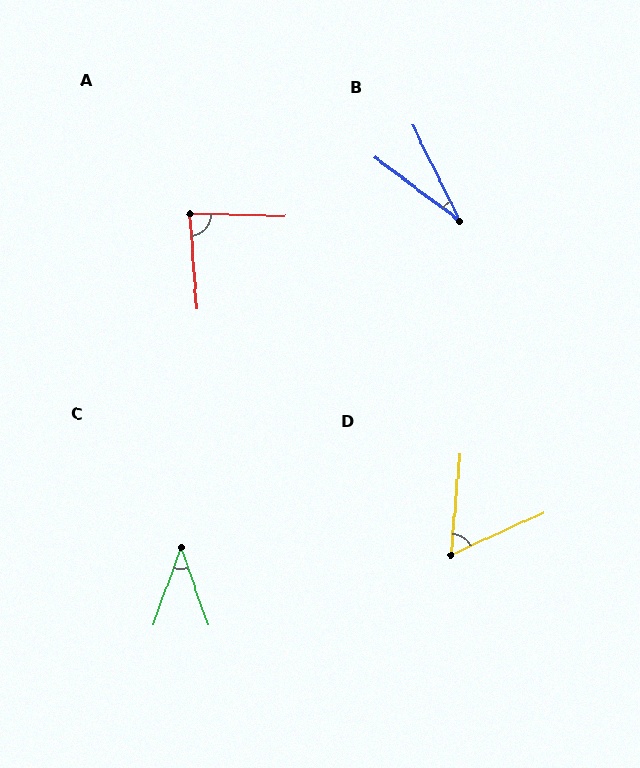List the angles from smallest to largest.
B (27°), C (39°), D (60°), A (85°).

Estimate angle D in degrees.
Approximately 60 degrees.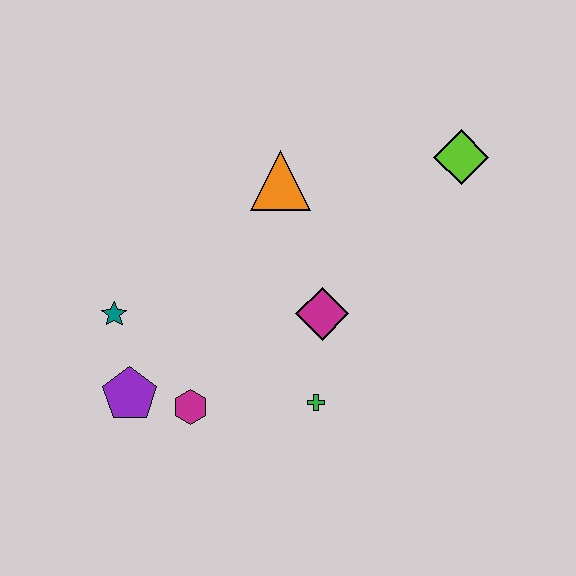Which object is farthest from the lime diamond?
The purple pentagon is farthest from the lime diamond.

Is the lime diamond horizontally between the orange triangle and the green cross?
No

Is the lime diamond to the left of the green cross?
No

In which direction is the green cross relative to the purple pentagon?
The green cross is to the right of the purple pentagon.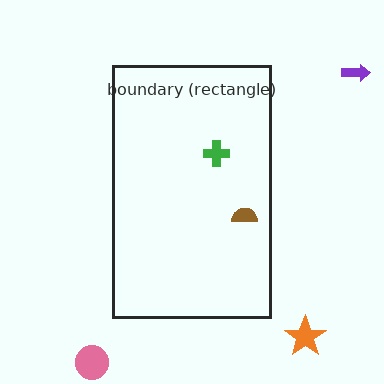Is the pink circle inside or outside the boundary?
Outside.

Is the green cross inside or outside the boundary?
Inside.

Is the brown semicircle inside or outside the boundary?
Inside.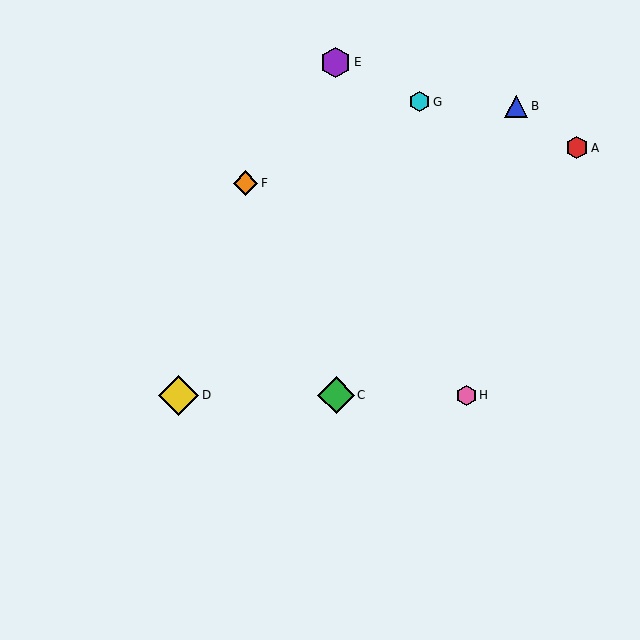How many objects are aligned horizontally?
3 objects (C, D, H) are aligned horizontally.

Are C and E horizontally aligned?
No, C is at y≈395 and E is at y≈62.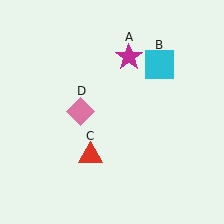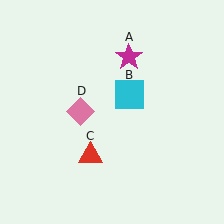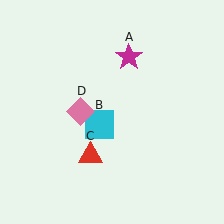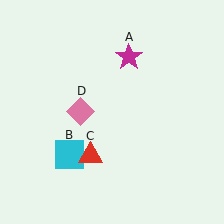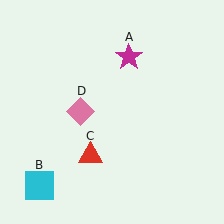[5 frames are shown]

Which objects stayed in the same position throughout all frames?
Magenta star (object A) and red triangle (object C) and pink diamond (object D) remained stationary.